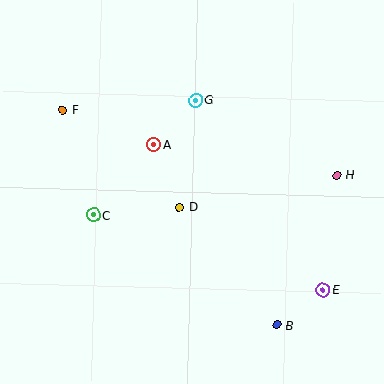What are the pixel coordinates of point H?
Point H is at (337, 175).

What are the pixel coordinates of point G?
Point G is at (196, 100).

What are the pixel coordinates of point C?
Point C is at (94, 215).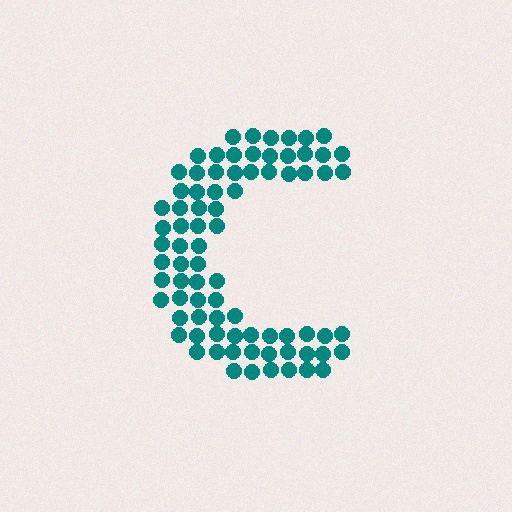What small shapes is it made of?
It is made of small circles.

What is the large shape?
The large shape is the letter C.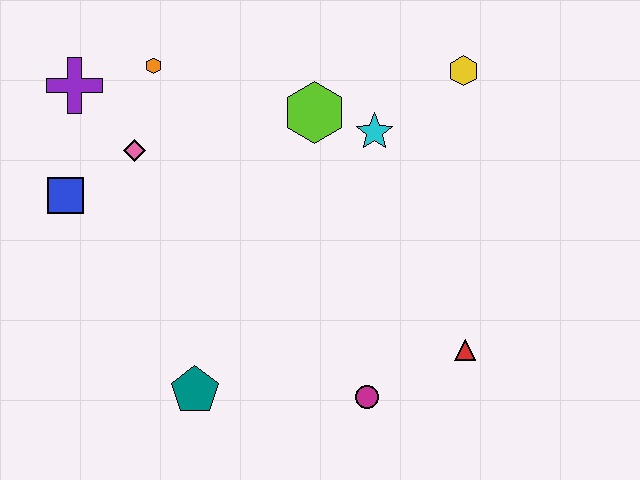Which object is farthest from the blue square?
The red triangle is farthest from the blue square.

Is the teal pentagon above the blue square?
No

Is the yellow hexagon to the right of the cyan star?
Yes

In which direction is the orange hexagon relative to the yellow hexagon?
The orange hexagon is to the left of the yellow hexagon.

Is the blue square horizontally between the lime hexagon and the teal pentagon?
No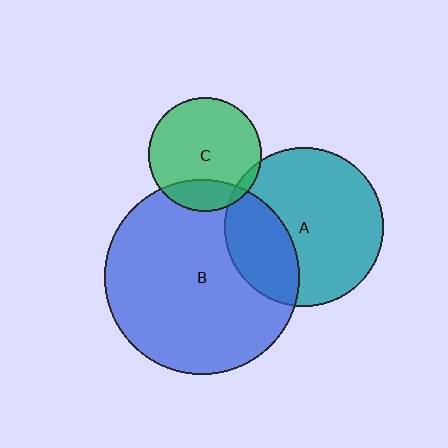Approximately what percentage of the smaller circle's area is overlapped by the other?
Approximately 5%.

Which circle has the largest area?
Circle B (blue).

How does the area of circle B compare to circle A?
Approximately 1.5 times.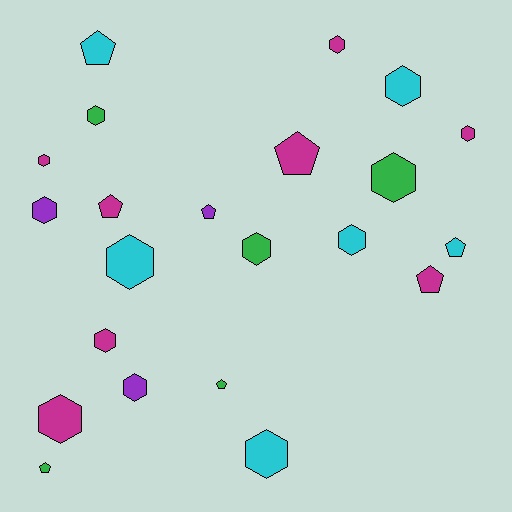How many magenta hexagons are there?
There are 5 magenta hexagons.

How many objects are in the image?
There are 22 objects.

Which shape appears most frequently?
Hexagon, with 14 objects.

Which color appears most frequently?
Magenta, with 8 objects.